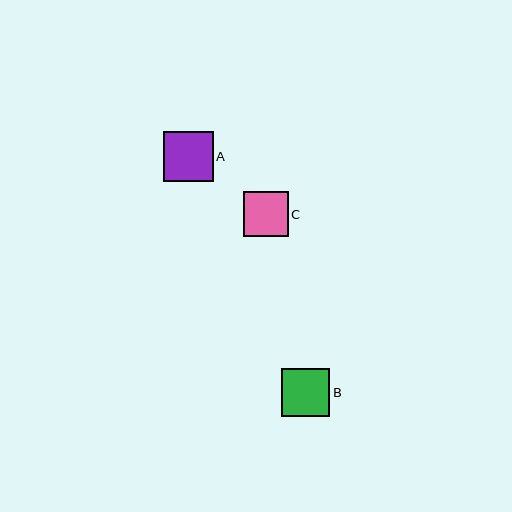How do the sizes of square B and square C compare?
Square B and square C are approximately the same size.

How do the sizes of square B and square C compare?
Square B and square C are approximately the same size.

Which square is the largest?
Square A is the largest with a size of approximately 50 pixels.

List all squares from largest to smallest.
From largest to smallest: A, B, C.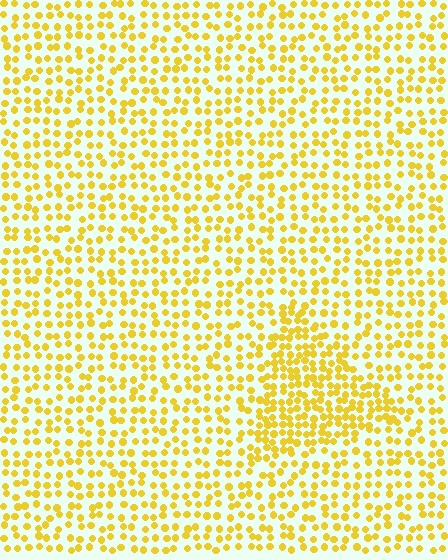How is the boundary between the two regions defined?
The boundary is defined by a change in element density (approximately 1.8x ratio). All elements are the same color, size, and shape.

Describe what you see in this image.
The image contains small yellow elements arranged at two different densities. A triangle-shaped region is visible where the elements are more densely packed than the surrounding area.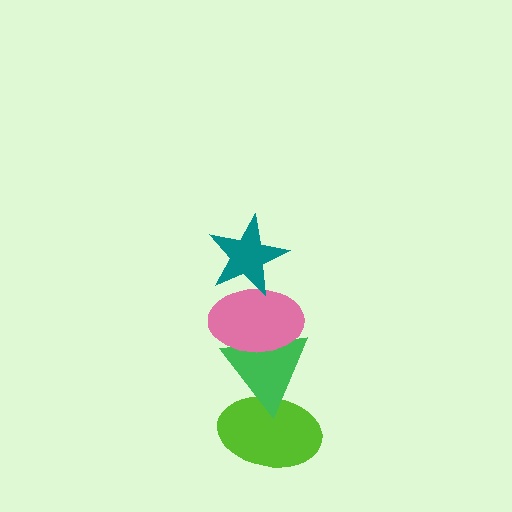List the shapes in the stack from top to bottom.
From top to bottom: the teal star, the pink ellipse, the green triangle, the lime ellipse.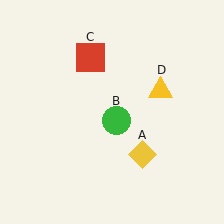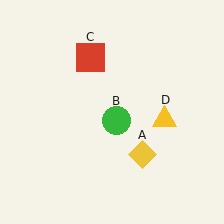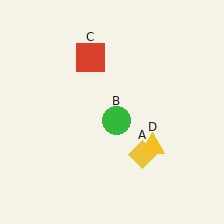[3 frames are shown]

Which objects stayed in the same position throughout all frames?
Yellow diamond (object A) and green circle (object B) and red square (object C) remained stationary.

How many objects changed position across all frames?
1 object changed position: yellow triangle (object D).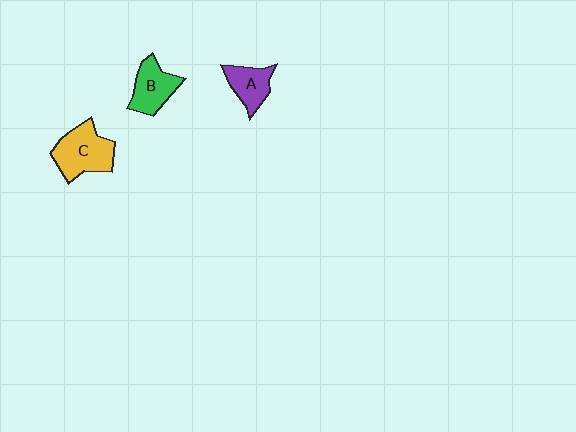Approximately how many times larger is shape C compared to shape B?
Approximately 1.3 times.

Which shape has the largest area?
Shape C (yellow).